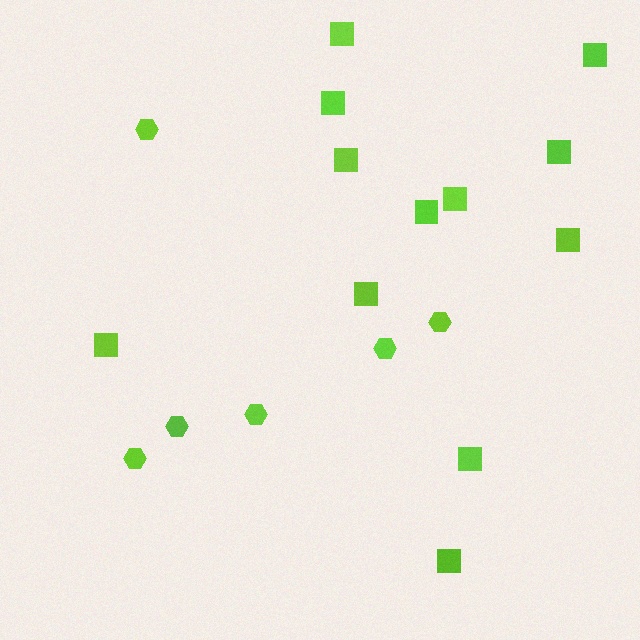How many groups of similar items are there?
There are 2 groups: one group of hexagons (6) and one group of squares (12).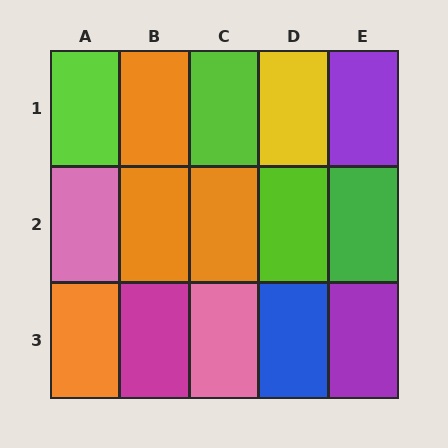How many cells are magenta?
1 cell is magenta.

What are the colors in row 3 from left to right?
Orange, magenta, pink, blue, purple.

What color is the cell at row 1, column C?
Lime.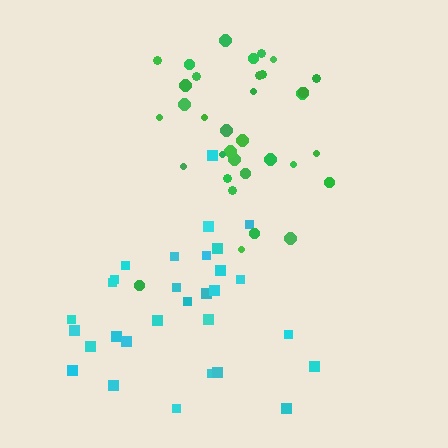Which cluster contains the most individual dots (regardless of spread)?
Green (34).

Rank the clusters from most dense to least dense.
green, cyan.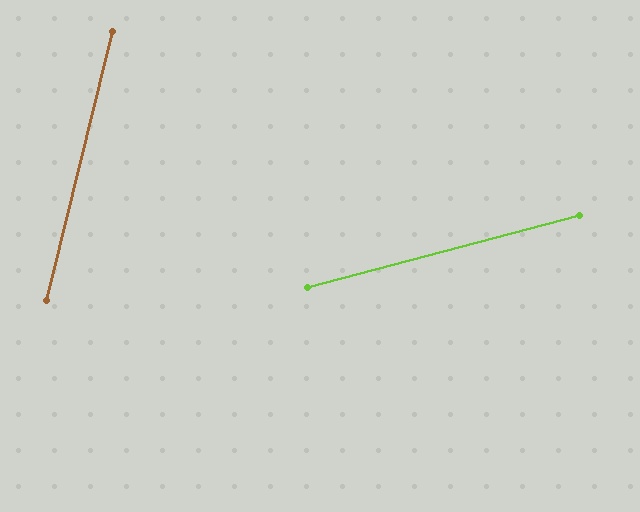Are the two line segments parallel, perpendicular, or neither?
Neither parallel nor perpendicular — they differ by about 61°.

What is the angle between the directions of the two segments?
Approximately 61 degrees.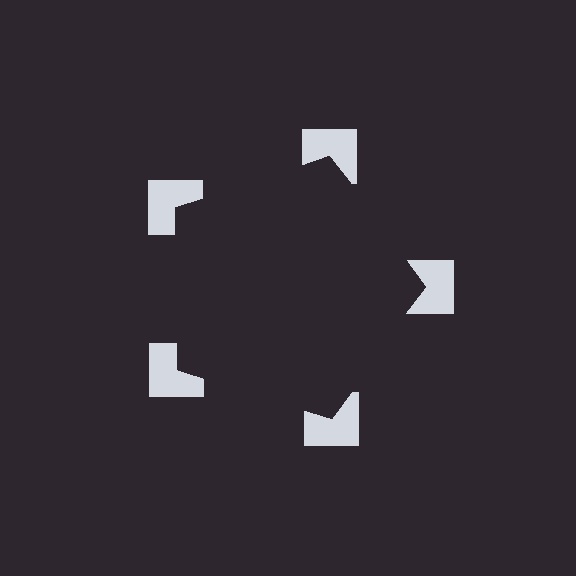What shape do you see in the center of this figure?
An illusory pentagon — its edges are inferred from the aligned wedge cuts in the notched squares, not physically drawn.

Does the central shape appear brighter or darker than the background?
It typically appears slightly darker than the background, even though no actual brightness change is drawn.